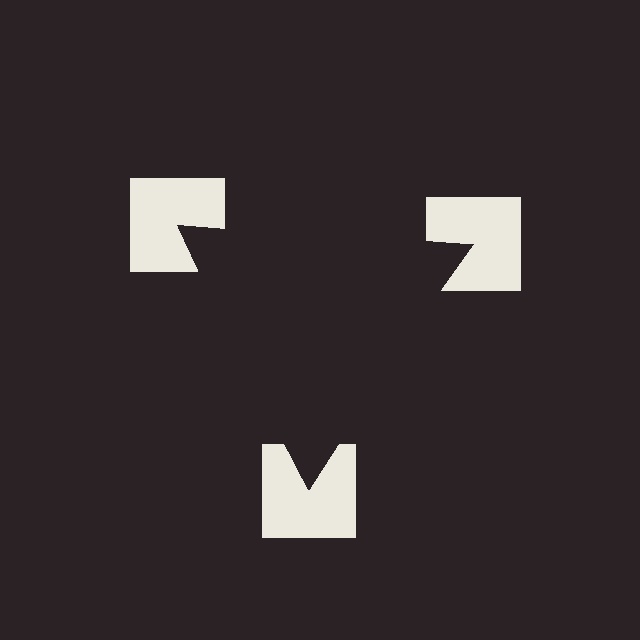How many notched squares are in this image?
There are 3 — one at each vertex of the illusory triangle.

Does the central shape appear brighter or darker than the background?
It typically appears slightly darker than the background, even though no actual brightness change is drawn.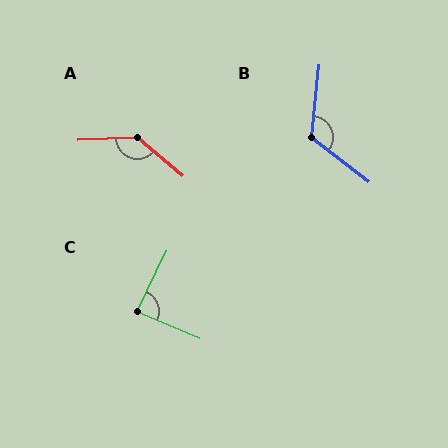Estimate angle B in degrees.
Approximately 122 degrees.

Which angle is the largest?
A, at approximately 137 degrees.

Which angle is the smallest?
C, at approximately 86 degrees.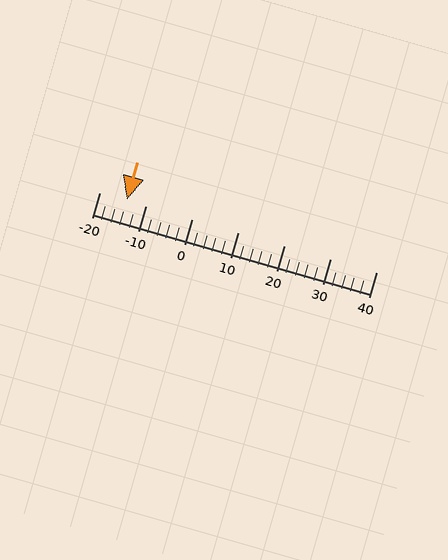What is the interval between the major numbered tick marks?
The major tick marks are spaced 10 units apart.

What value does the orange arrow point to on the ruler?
The orange arrow points to approximately -14.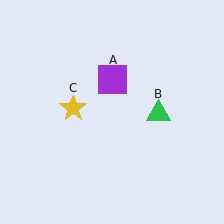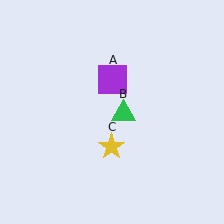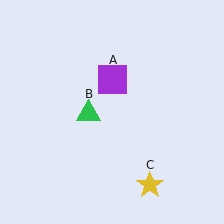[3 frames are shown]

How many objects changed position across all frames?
2 objects changed position: green triangle (object B), yellow star (object C).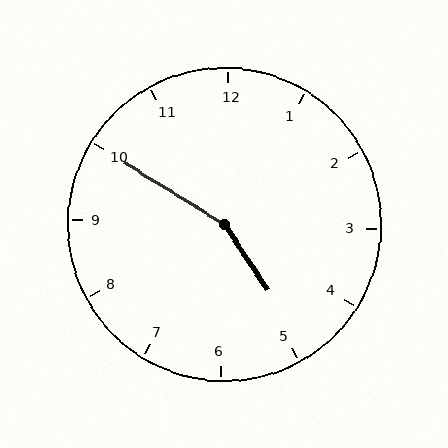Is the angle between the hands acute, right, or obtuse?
It is obtuse.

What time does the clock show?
4:50.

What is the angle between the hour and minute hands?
Approximately 155 degrees.